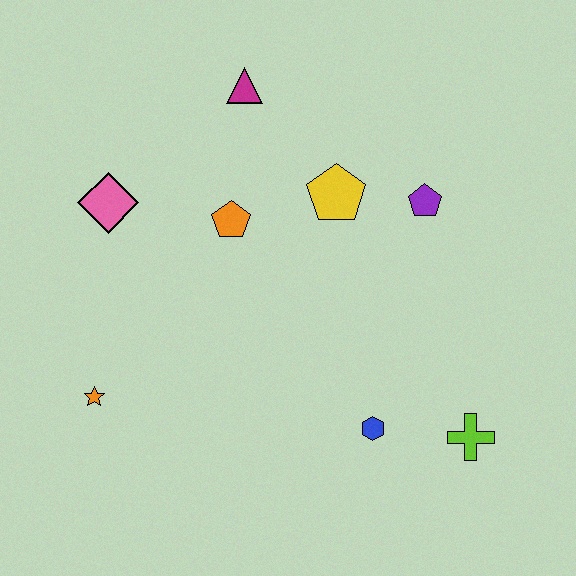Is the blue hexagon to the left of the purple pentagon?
Yes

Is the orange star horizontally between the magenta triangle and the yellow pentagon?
No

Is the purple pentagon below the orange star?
No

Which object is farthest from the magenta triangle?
The lime cross is farthest from the magenta triangle.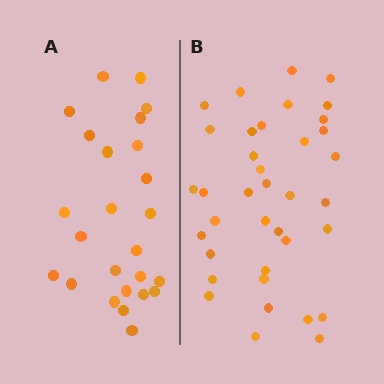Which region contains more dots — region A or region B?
Region B (the right region) has more dots.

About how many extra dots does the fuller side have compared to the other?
Region B has roughly 12 or so more dots than region A.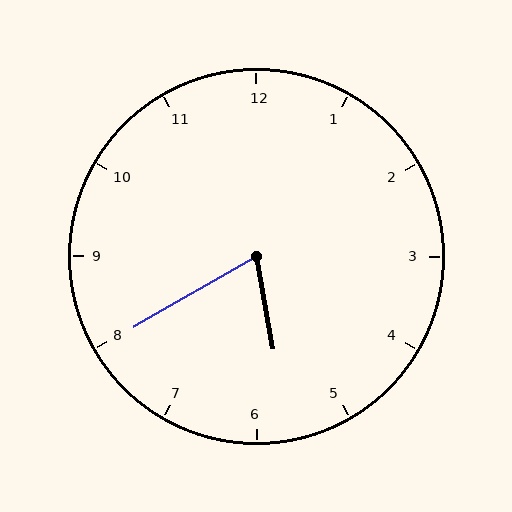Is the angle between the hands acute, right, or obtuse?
It is acute.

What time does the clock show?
5:40.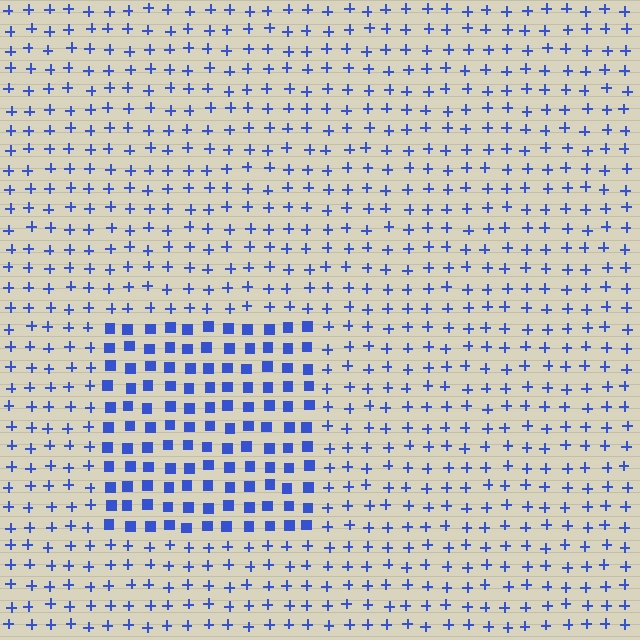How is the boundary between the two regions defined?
The boundary is defined by a change in element shape: squares inside vs. plus signs outside. All elements share the same color and spacing.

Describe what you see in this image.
The image is filled with small blue elements arranged in a uniform grid. A rectangle-shaped region contains squares, while the surrounding area contains plus signs. The boundary is defined purely by the change in element shape.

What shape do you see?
I see a rectangle.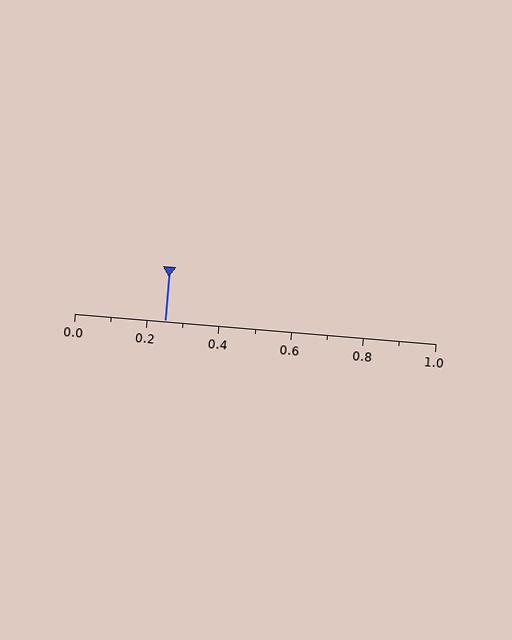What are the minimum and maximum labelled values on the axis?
The axis runs from 0.0 to 1.0.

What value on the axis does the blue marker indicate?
The marker indicates approximately 0.25.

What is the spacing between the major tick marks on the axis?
The major ticks are spaced 0.2 apart.